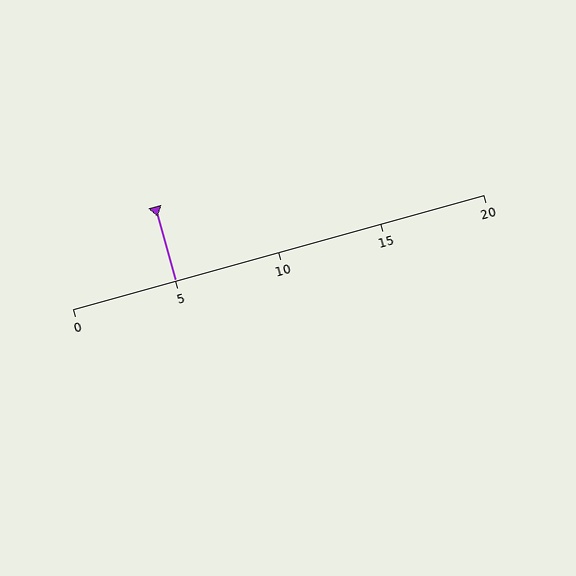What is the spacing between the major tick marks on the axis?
The major ticks are spaced 5 apart.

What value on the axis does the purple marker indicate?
The marker indicates approximately 5.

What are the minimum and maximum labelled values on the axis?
The axis runs from 0 to 20.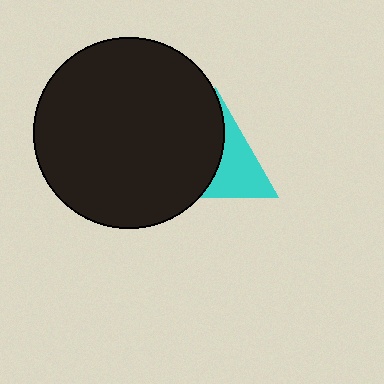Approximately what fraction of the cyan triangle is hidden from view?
Roughly 56% of the cyan triangle is hidden behind the black circle.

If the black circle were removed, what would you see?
You would see the complete cyan triangle.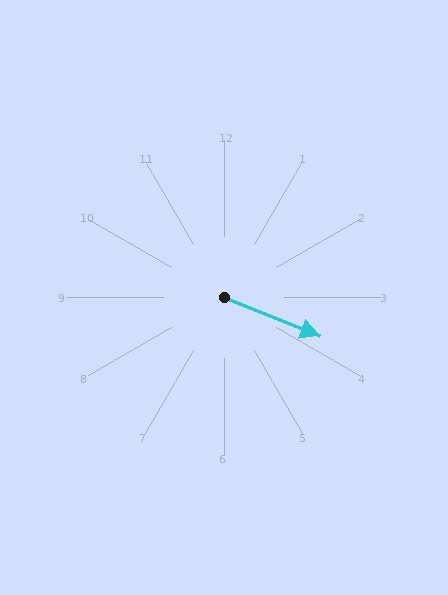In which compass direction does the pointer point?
East.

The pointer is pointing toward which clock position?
Roughly 4 o'clock.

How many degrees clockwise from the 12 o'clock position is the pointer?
Approximately 112 degrees.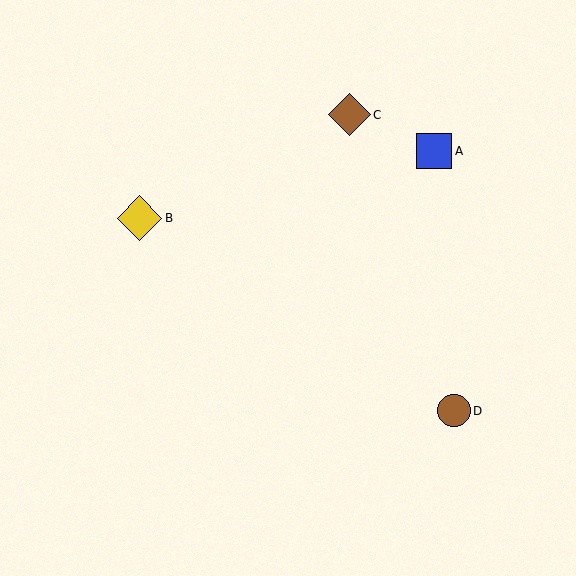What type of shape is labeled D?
Shape D is a brown circle.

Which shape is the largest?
The yellow diamond (labeled B) is the largest.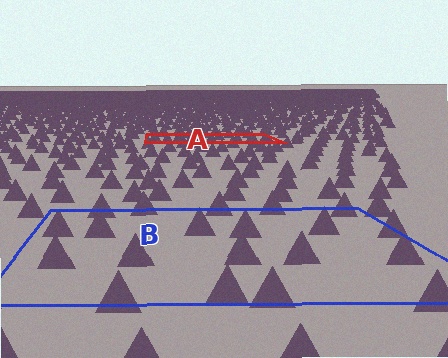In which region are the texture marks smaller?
The texture marks are smaller in region A, because it is farther away.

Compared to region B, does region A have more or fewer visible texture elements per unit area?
Region A has more texture elements per unit area — they are packed more densely because it is farther away.